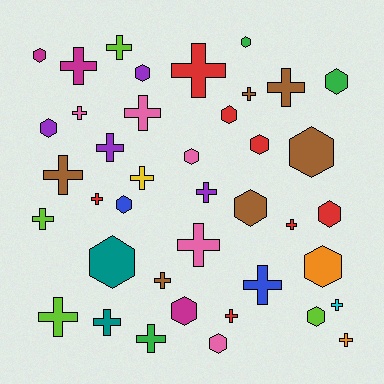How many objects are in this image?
There are 40 objects.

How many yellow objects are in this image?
There is 1 yellow object.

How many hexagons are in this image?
There are 17 hexagons.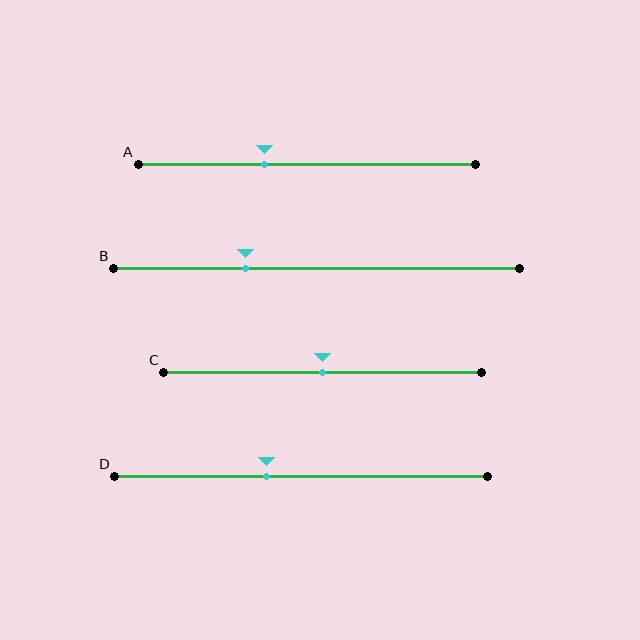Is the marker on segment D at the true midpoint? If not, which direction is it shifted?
No, the marker on segment D is shifted to the left by about 9% of the segment length.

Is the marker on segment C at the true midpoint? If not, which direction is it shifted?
Yes, the marker on segment C is at the true midpoint.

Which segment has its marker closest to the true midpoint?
Segment C has its marker closest to the true midpoint.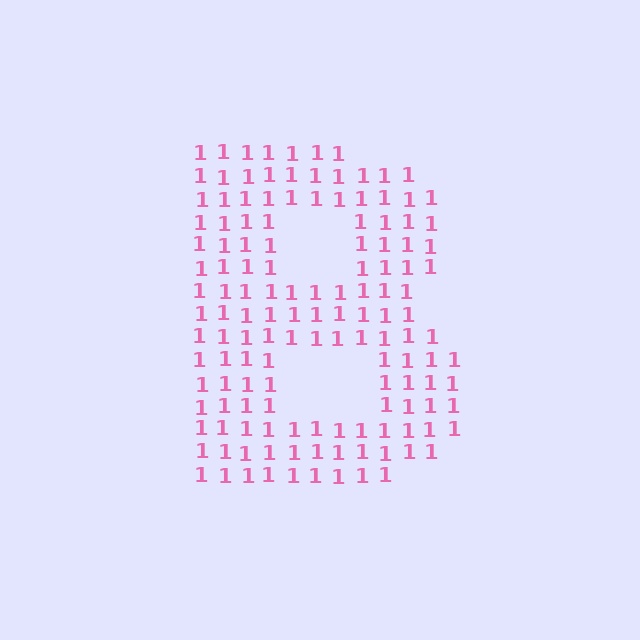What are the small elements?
The small elements are digit 1's.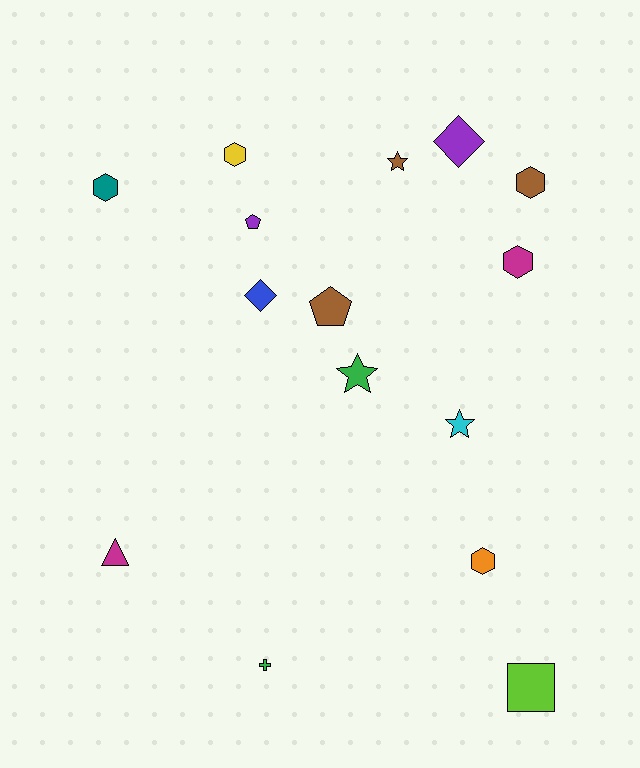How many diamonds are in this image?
There are 2 diamonds.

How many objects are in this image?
There are 15 objects.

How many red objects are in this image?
There are no red objects.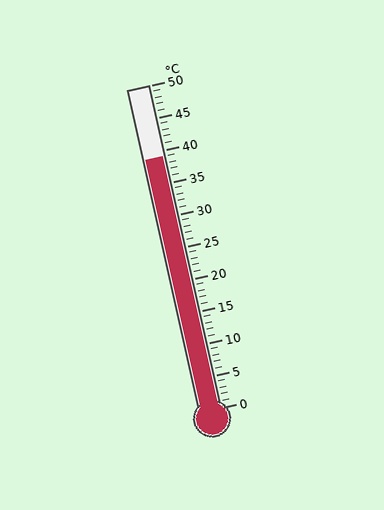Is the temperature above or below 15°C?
The temperature is above 15°C.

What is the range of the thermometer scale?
The thermometer scale ranges from 0°C to 50°C.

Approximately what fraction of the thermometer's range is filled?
The thermometer is filled to approximately 80% of its range.